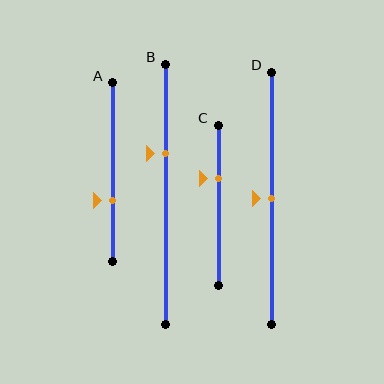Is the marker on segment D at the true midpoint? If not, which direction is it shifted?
Yes, the marker on segment D is at the true midpoint.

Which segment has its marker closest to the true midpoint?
Segment D has its marker closest to the true midpoint.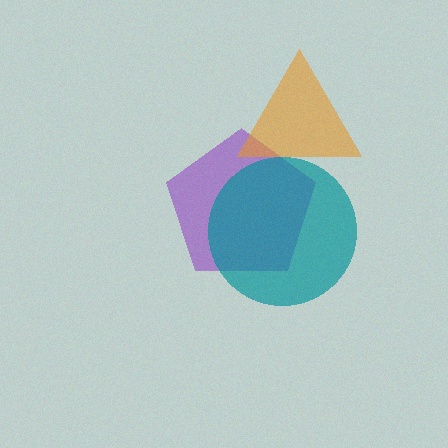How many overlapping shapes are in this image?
There are 3 overlapping shapes in the image.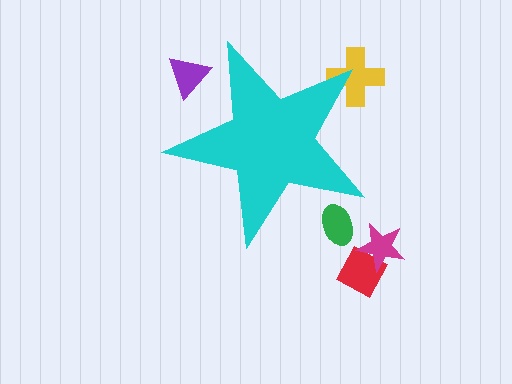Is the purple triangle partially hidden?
Yes, the purple triangle is partially hidden behind the cyan star.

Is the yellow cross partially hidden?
Yes, the yellow cross is partially hidden behind the cyan star.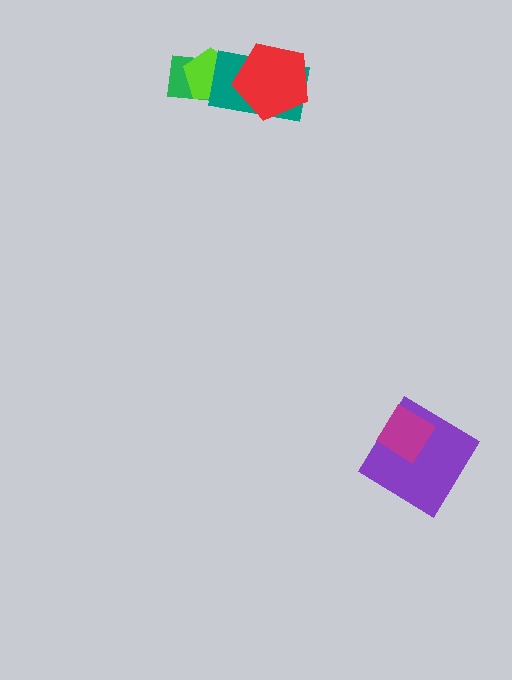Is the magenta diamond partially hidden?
No, no other shape covers it.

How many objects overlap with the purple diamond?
1 object overlaps with the purple diamond.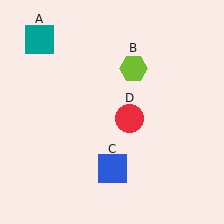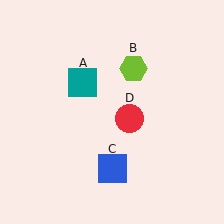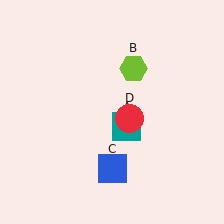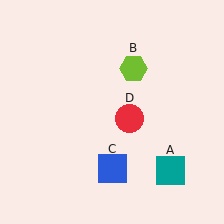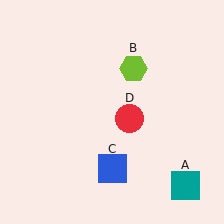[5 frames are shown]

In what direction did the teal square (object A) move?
The teal square (object A) moved down and to the right.